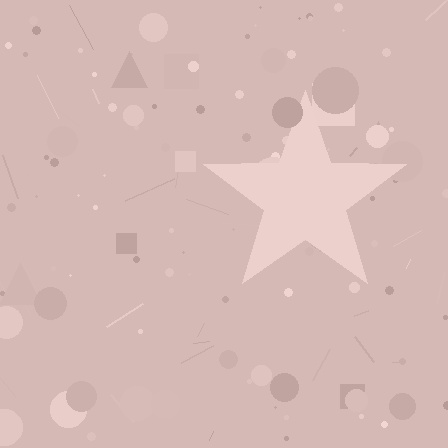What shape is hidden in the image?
A star is hidden in the image.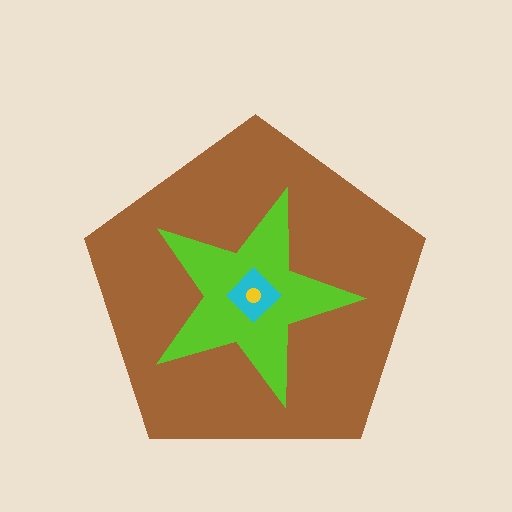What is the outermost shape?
The brown pentagon.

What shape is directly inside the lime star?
The cyan diamond.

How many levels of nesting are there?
4.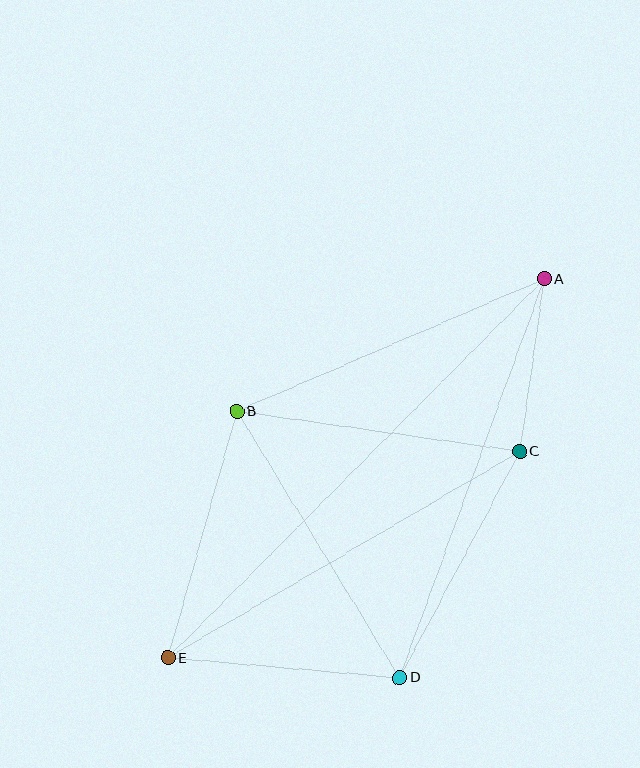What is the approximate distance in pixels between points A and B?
The distance between A and B is approximately 335 pixels.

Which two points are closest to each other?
Points A and C are closest to each other.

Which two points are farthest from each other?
Points A and E are farthest from each other.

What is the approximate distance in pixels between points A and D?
The distance between A and D is approximately 424 pixels.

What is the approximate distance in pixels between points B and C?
The distance between B and C is approximately 286 pixels.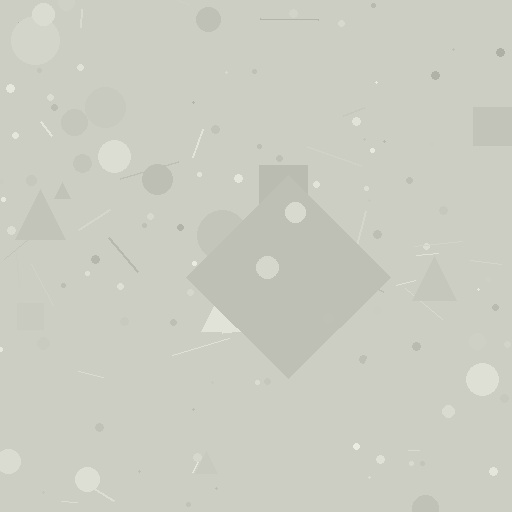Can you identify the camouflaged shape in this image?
The camouflaged shape is a diamond.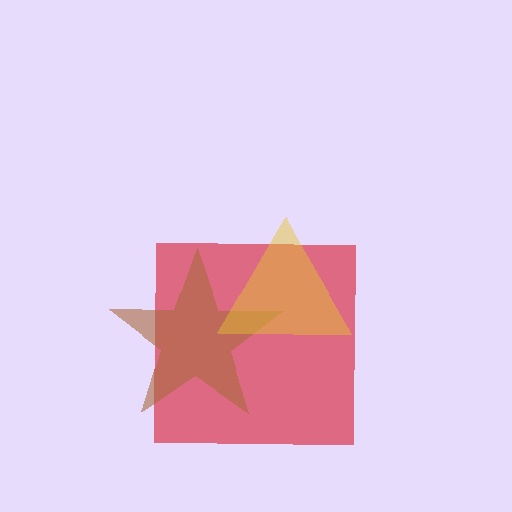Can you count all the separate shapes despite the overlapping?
Yes, there are 3 separate shapes.